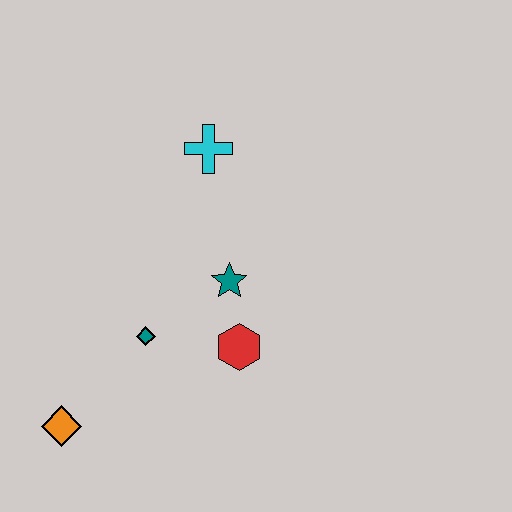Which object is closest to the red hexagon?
The teal star is closest to the red hexagon.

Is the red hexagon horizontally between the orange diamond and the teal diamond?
No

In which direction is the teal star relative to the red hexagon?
The teal star is above the red hexagon.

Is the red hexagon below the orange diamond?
No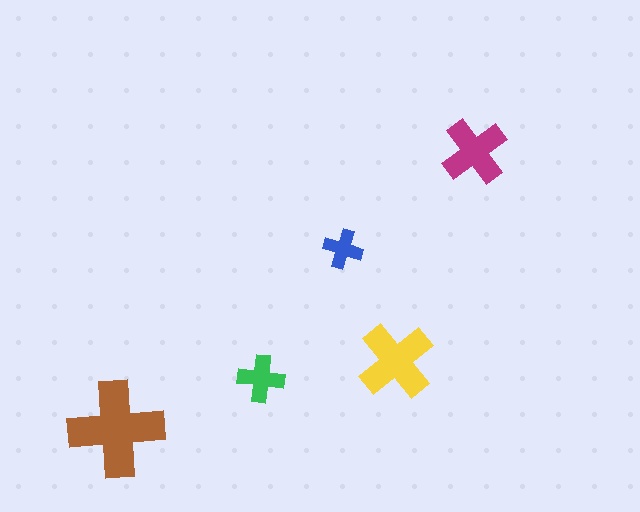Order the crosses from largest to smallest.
the brown one, the yellow one, the magenta one, the green one, the blue one.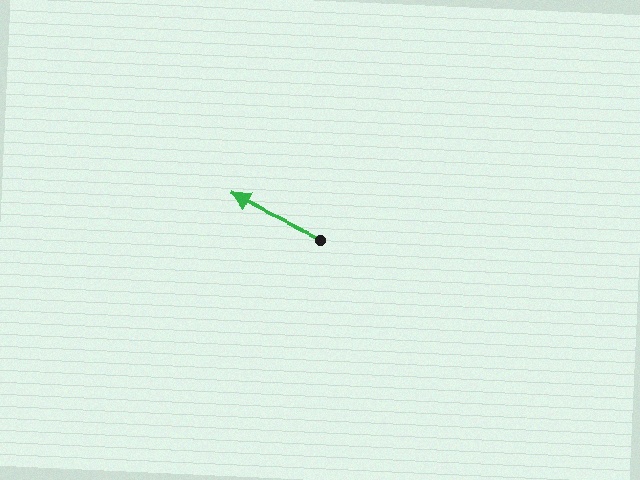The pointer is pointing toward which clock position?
Roughly 10 o'clock.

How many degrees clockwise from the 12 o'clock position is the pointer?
Approximately 296 degrees.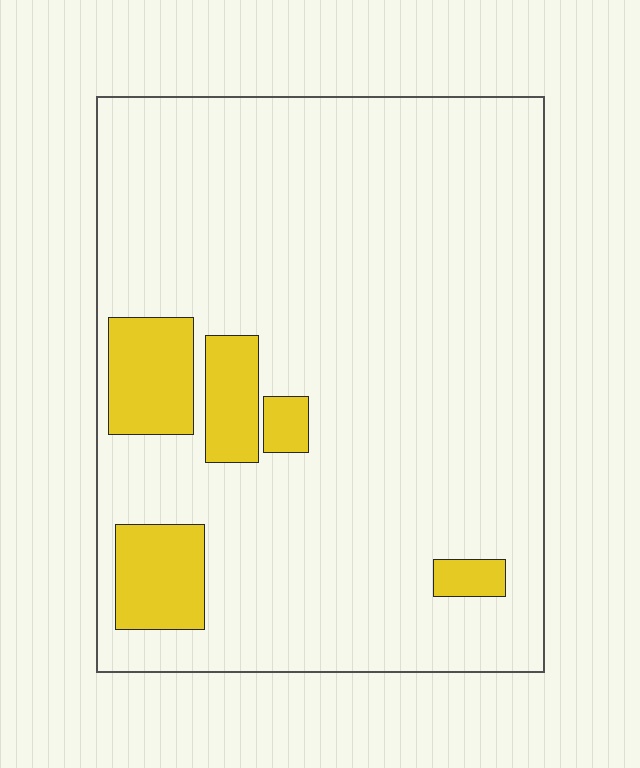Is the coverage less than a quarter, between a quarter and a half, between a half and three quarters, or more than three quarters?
Less than a quarter.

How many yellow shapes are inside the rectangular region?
5.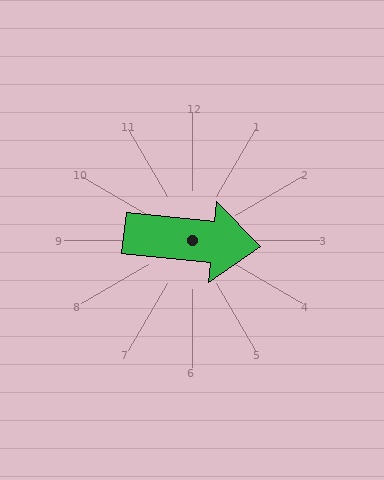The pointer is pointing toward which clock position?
Roughly 3 o'clock.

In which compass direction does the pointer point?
East.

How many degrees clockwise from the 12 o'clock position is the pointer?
Approximately 96 degrees.